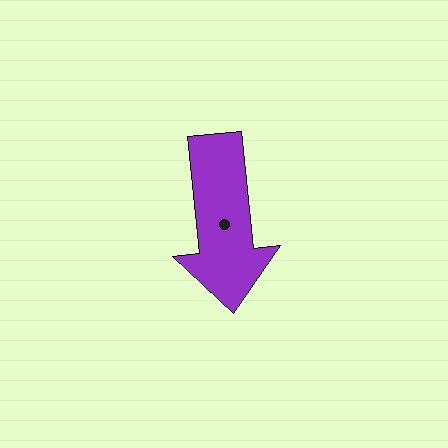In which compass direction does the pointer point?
South.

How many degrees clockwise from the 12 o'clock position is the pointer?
Approximately 174 degrees.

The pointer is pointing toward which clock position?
Roughly 6 o'clock.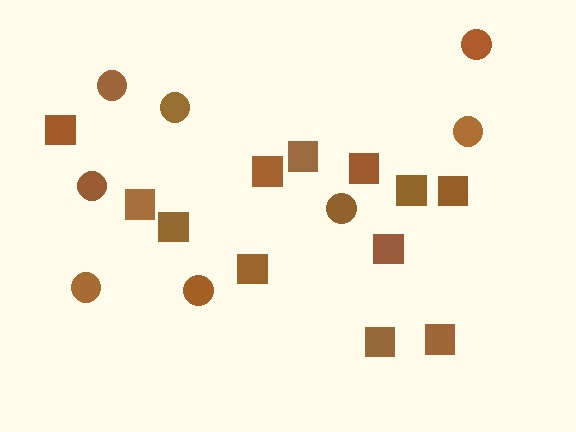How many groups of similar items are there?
There are 2 groups: one group of circles (8) and one group of squares (12).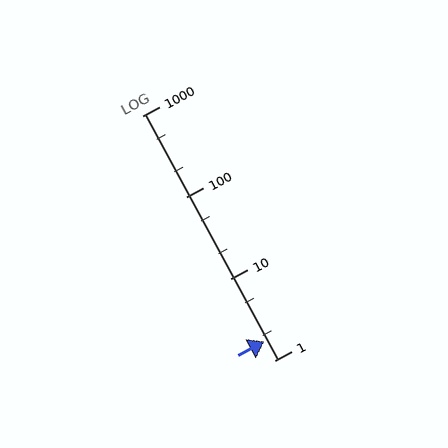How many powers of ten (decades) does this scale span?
The scale spans 3 decades, from 1 to 1000.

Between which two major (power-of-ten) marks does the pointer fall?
The pointer is between 1 and 10.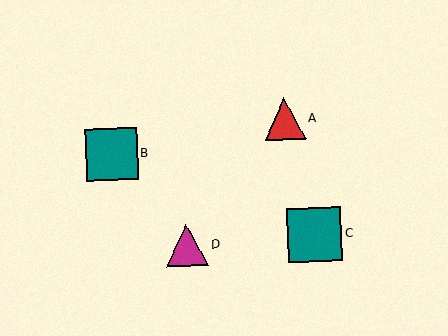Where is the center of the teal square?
The center of the teal square is at (315, 235).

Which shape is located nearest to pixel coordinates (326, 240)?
The teal square (labeled C) at (315, 235) is nearest to that location.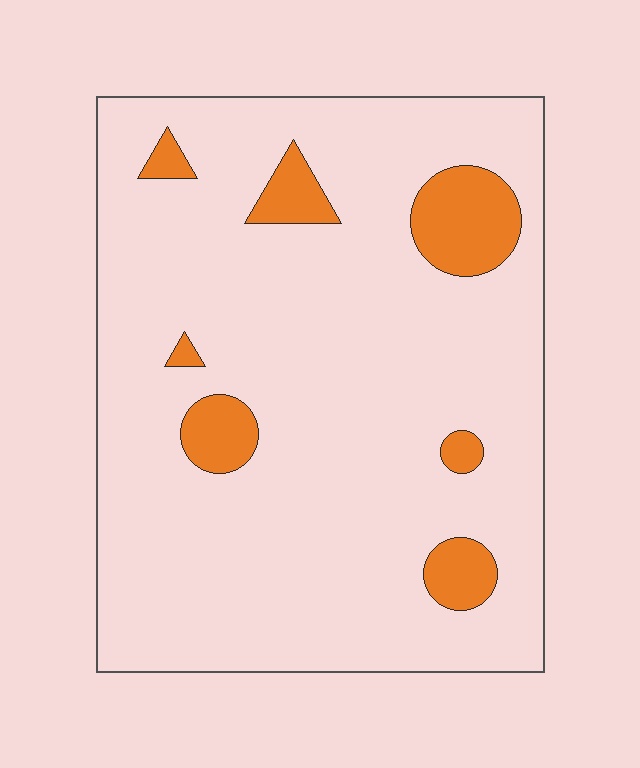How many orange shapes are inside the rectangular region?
7.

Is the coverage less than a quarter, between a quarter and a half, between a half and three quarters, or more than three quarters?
Less than a quarter.